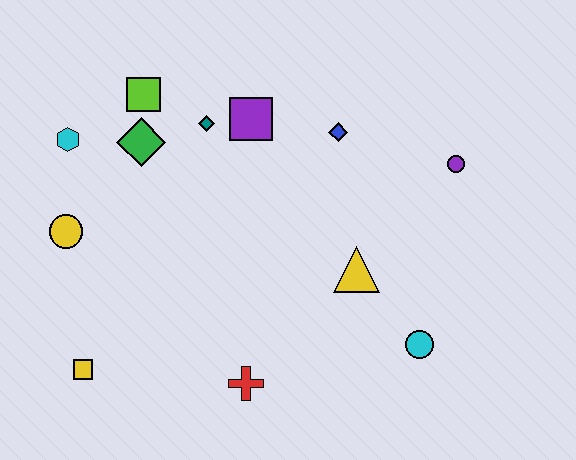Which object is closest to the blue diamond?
The purple square is closest to the blue diamond.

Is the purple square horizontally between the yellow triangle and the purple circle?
No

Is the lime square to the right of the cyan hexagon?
Yes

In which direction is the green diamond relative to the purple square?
The green diamond is to the left of the purple square.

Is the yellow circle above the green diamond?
No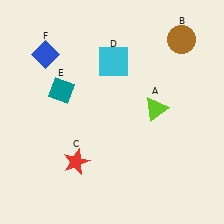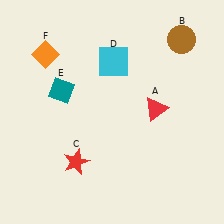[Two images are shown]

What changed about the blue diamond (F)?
In Image 1, F is blue. In Image 2, it changed to orange.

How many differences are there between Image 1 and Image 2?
There are 2 differences between the two images.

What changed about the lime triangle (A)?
In Image 1, A is lime. In Image 2, it changed to red.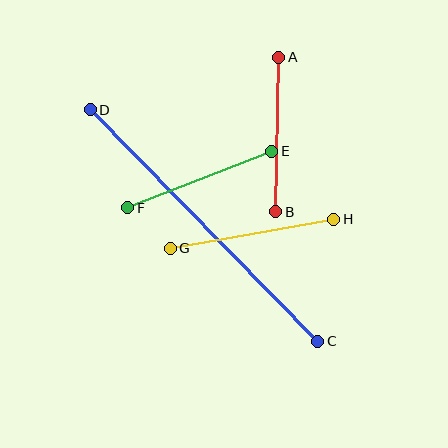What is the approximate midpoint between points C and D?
The midpoint is at approximately (204, 225) pixels.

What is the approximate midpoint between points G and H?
The midpoint is at approximately (252, 234) pixels.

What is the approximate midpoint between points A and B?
The midpoint is at approximately (277, 135) pixels.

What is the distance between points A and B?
The distance is approximately 155 pixels.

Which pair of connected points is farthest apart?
Points C and D are farthest apart.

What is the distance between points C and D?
The distance is approximately 325 pixels.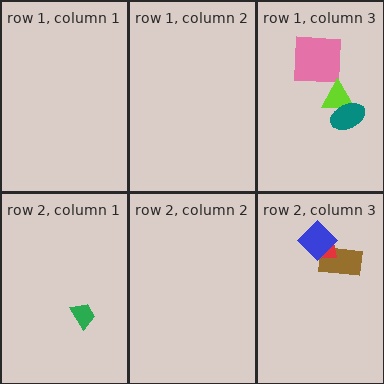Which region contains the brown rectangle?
The row 2, column 3 region.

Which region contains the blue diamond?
The row 2, column 3 region.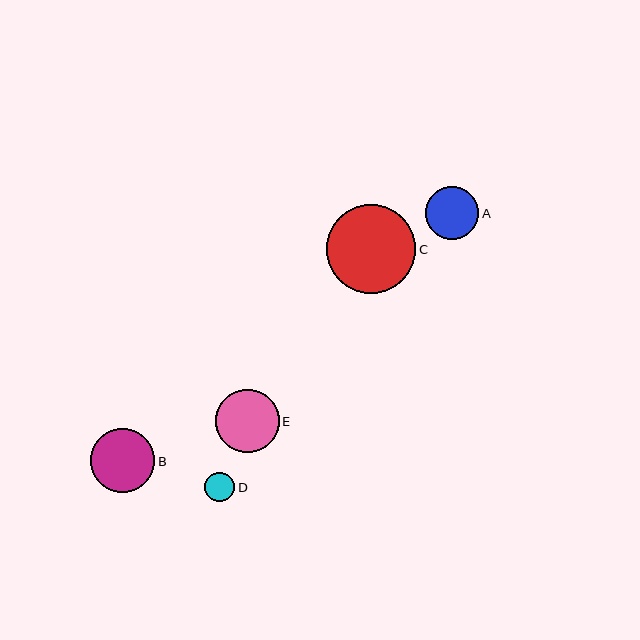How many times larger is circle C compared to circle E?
Circle C is approximately 1.4 times the size of circle E.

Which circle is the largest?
Circle C is the largest with a size of approximately 89 pixels.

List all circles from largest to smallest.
From largest to smallest: C, B, E, A, D.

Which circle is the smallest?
Circle D is the smallest with a size of approximately 30 pixels.